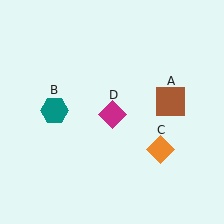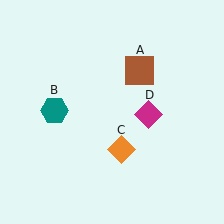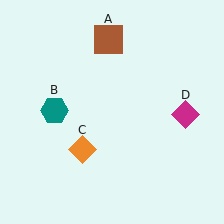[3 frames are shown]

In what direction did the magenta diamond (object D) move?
The magenta diamond (object D) moved right.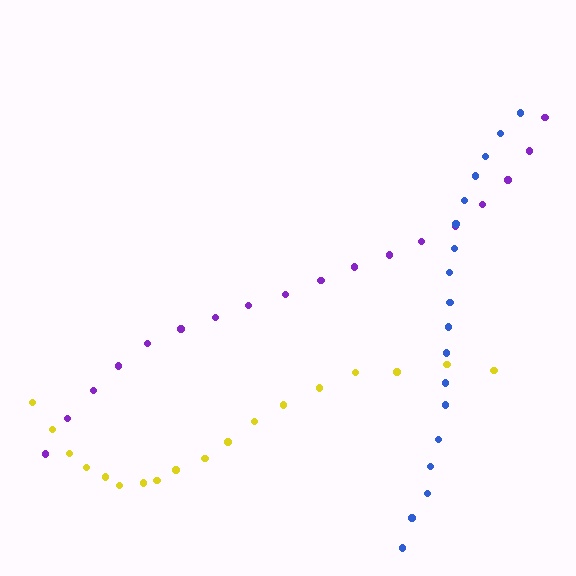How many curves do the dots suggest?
There are 3 distinct paths.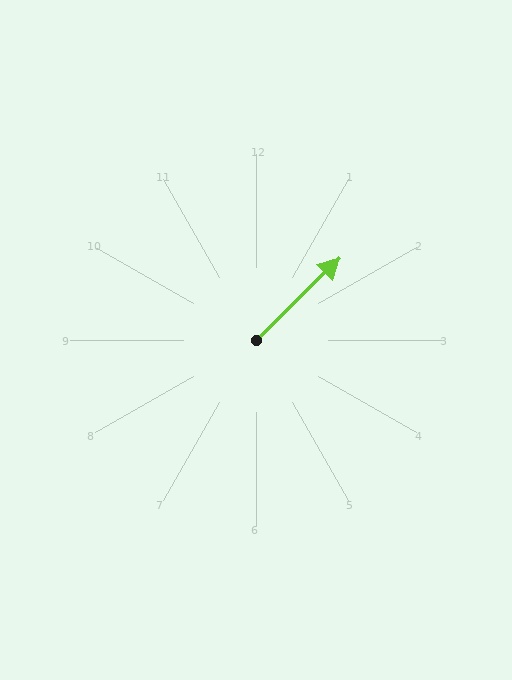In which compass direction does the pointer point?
Northeast.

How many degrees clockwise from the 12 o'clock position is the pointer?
Approximately 45 degrees.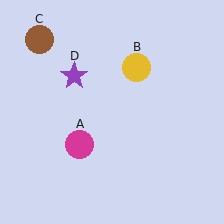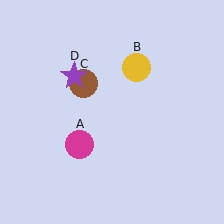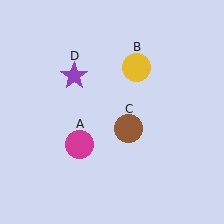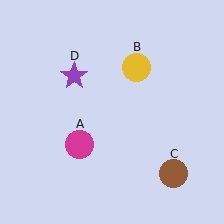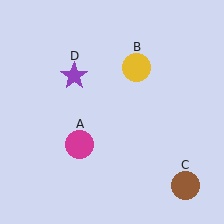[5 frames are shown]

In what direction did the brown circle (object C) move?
The brown circle (object C) moved down and to the right.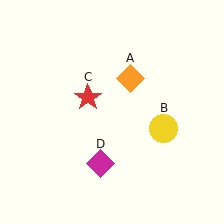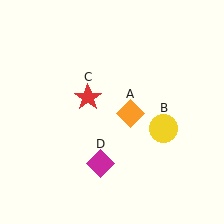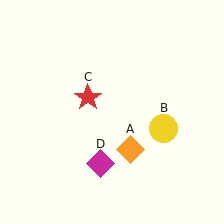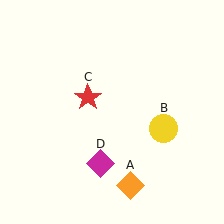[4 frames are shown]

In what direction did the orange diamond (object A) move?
The orange diamond (object A) moved down.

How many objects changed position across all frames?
1 object changed position: orange diamond (object A).